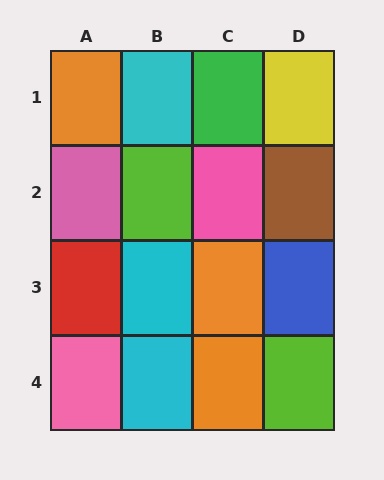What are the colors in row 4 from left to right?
Pink, cyan, orange, lime.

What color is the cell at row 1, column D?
Yellow.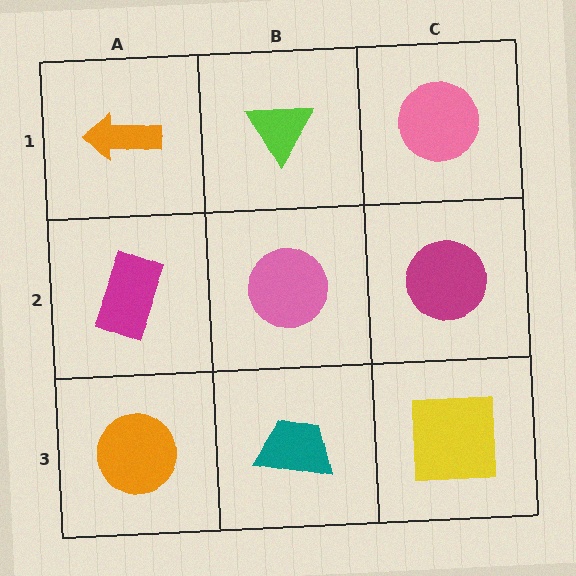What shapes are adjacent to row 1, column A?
A magenta rectangle (row 2, column A), a lime triangle (row 1, column B).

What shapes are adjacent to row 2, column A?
An orange arrow (row 1, column A), an orange circle (row 3, column A), a pink circle (row 2, column B).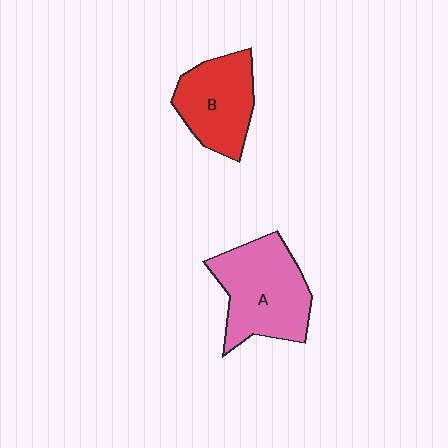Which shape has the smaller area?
Shape B (red).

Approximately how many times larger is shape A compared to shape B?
Approximately 1.3 times.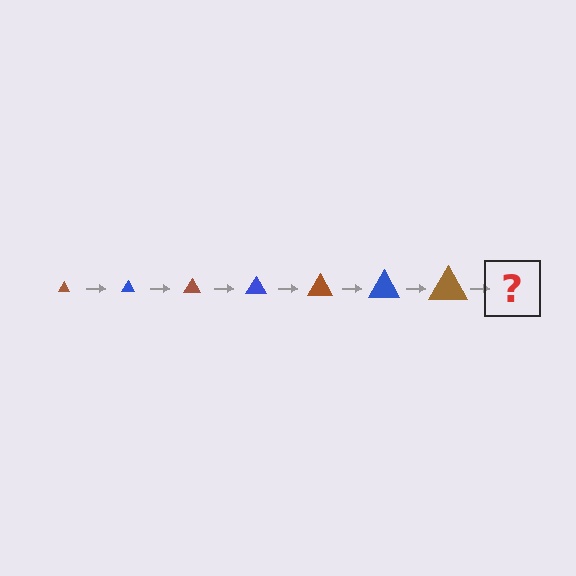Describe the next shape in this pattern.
It should be a blue triangle, larger than the previous one.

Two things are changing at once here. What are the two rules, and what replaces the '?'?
The two rules are that the triangle grows larger each step and the color cycles through brown and blue. The '?' should be a blue triangle, larger than the previous one.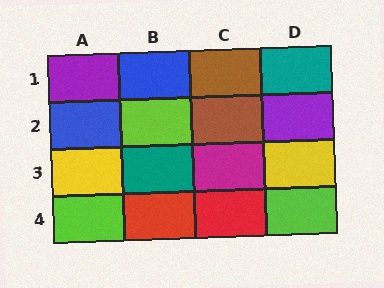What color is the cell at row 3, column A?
Yellow.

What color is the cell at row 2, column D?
Purple.